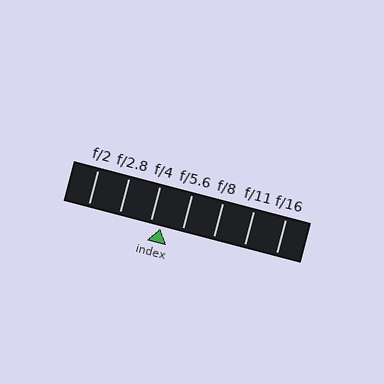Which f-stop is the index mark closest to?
The index mark is closest to f/4.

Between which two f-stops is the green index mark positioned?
The index mark is between f/4 and f/5.6.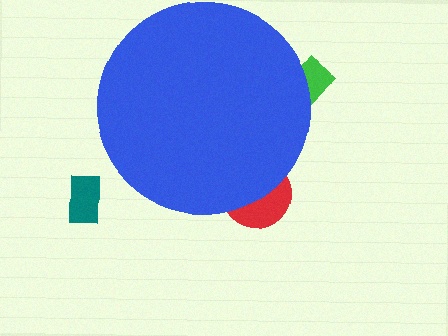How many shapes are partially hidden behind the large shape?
3 shapes are partially hidden.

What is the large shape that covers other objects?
A blue circle.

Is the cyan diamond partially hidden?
Yes, the cyan diamond is partially hidden behind the blue circle.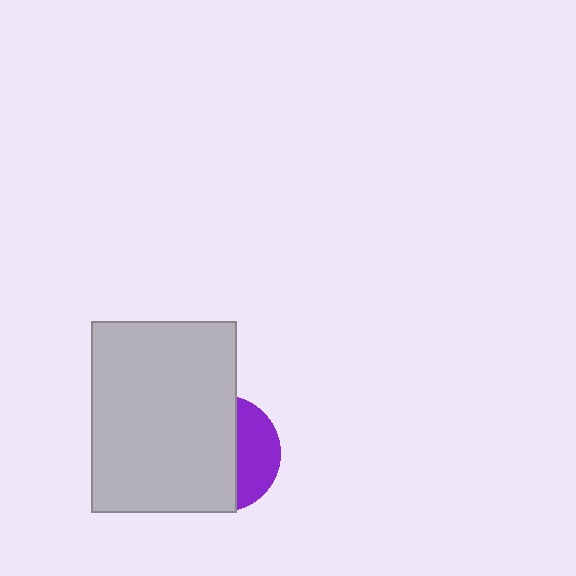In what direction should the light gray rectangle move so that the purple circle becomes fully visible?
The light gray rectangle should move left. That is the shortest direction to clear the overlap and leave the purple circle fully visible.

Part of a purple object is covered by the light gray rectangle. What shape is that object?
It is a circle.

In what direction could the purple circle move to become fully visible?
The purple circle could move right. That would shift it out from behind the light gray rectangle entirely.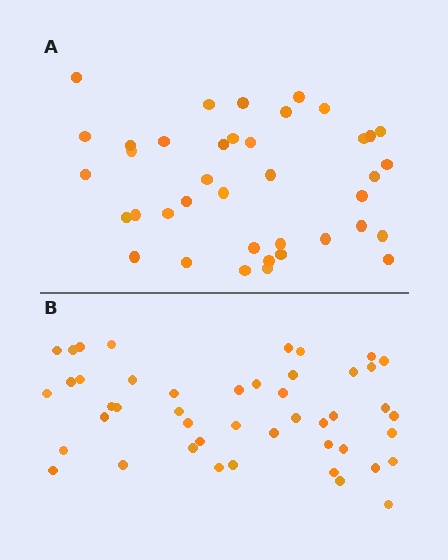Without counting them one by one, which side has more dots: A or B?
Region B (the bottom region) has more dots.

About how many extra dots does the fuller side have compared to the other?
Region B has roughly 8 or so more dots than region A.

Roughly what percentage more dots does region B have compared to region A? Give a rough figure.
About 20% more.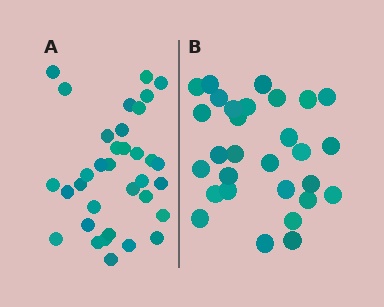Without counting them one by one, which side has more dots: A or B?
Region A (the left region) has more dots.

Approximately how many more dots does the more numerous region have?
Region A has about 5 more dots than region B.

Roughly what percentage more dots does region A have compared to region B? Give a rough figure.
About 15% more.